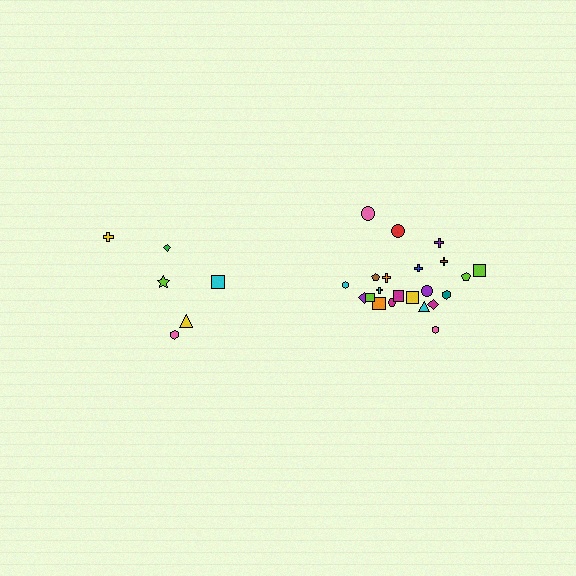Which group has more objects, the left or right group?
The right group.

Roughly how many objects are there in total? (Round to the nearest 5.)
Roughly 30 objects in total.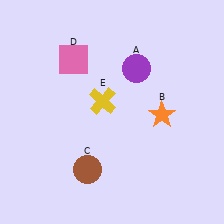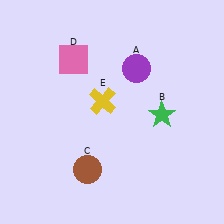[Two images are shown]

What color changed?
The star (B) changed from orange in Image 1 to green in Image 2.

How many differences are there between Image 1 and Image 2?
There is 1 difference between the two images.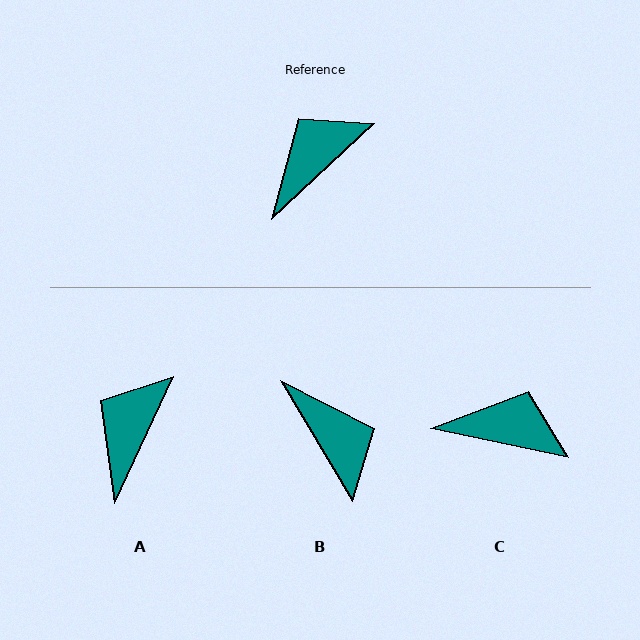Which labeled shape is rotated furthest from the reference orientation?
B, about 102 degrees away.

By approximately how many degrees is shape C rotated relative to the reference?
Approximately 55 degrees clockwise.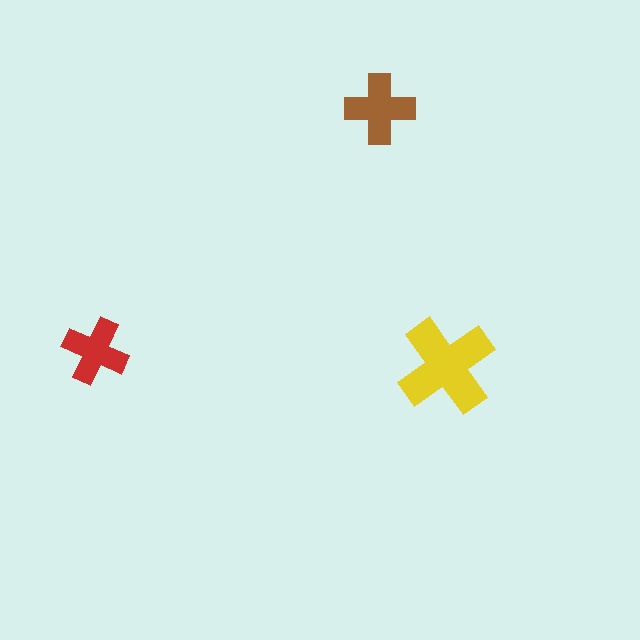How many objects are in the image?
There are 3 objects in the image.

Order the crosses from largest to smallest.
the yellow one, the brown one, the red one.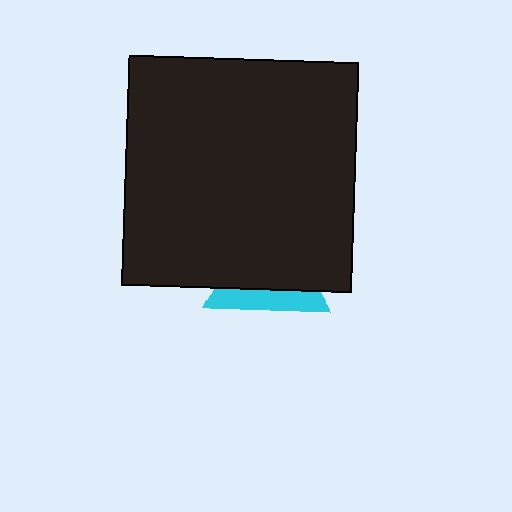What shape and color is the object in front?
The object in front is a black square.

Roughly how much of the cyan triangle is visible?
A small part of it is visible (roughly 32%).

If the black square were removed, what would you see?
You would see the complete cyan triangle.